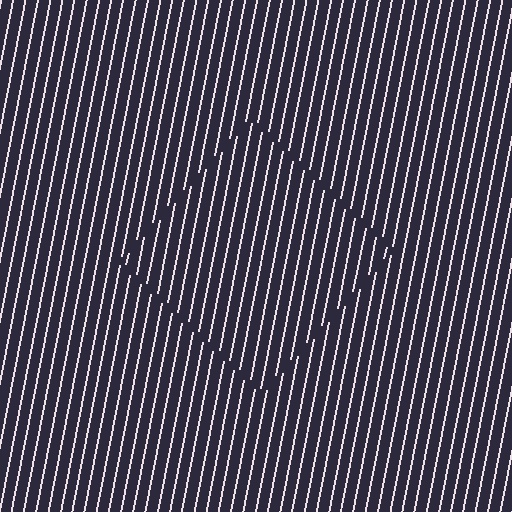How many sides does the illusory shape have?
4 sides — the line-ends trace a square.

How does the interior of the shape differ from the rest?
The interior of the shape contains the same grating, shifted by half a period — the contour is defined by the phase discontinuity where line-ends from the inner and outer gratings abut.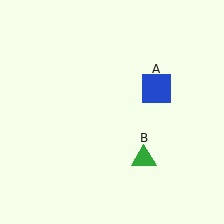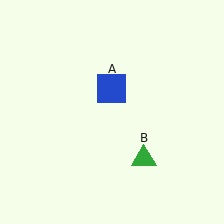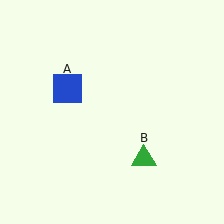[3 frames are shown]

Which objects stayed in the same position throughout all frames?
Green triangle (object B) remained stationary.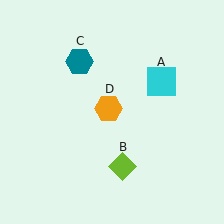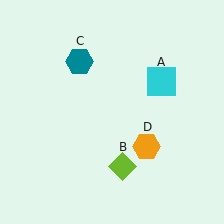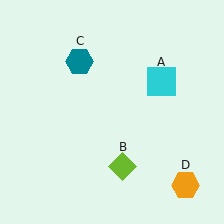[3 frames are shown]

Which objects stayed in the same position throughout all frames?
Cyan square (object A) and lime diamond (object B) and teal hexagon (object C) remained stationary.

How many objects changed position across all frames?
1 object changed position: orange hexagon (object D).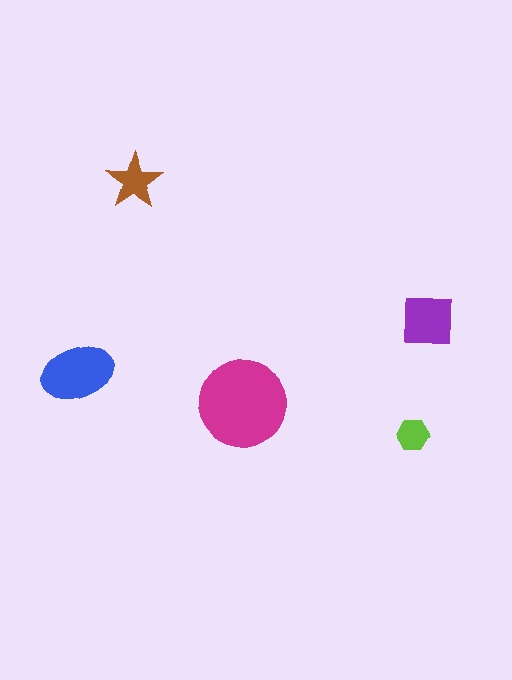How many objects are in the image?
There are 5 objects in the image.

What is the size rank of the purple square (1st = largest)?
3rd.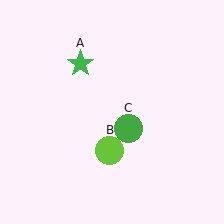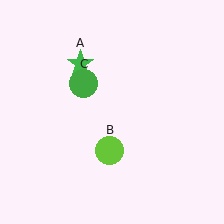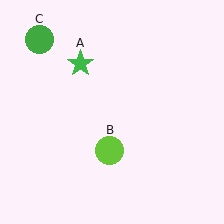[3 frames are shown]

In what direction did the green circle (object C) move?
The green circle (object C) moved up and to the left.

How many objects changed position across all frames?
1 object changed position: green circle (object C).